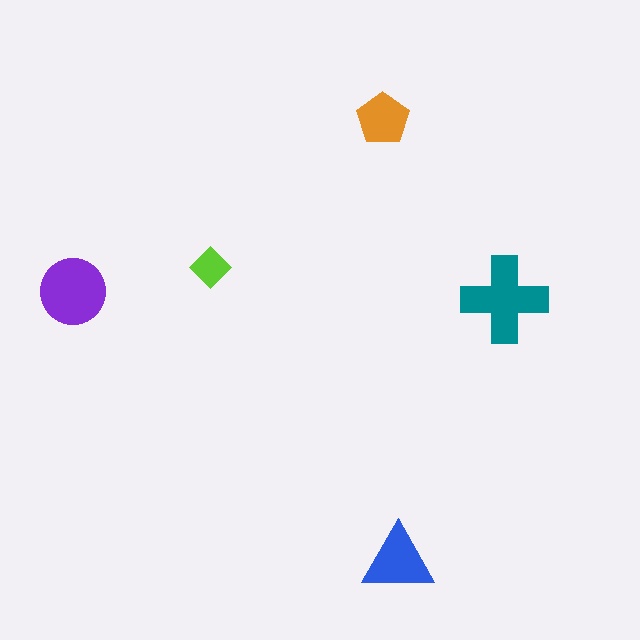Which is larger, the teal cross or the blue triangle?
The teal cross.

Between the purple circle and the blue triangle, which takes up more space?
The purple circle.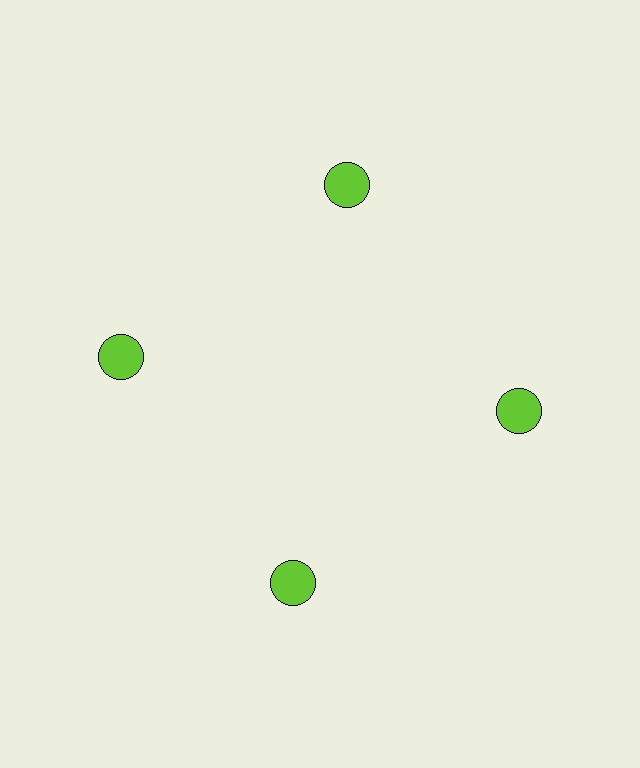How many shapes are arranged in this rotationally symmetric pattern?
There are 4 shapes, arranged in 4 groups of 1.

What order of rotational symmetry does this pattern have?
This pattern has 4-fold rotational symmetry.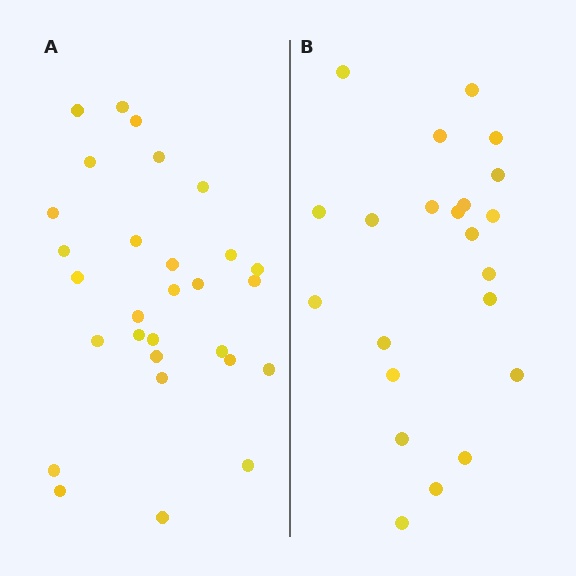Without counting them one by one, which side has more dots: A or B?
Region A (the left region) has more dots.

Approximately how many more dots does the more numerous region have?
Region A has roughly 8 or so more dots than region B.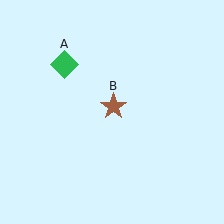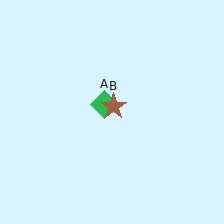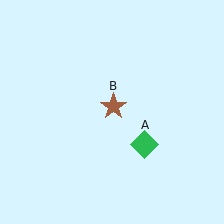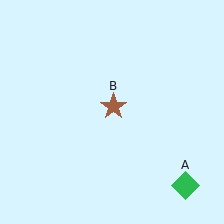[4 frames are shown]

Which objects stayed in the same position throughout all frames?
Brown star (object B) remained stationary.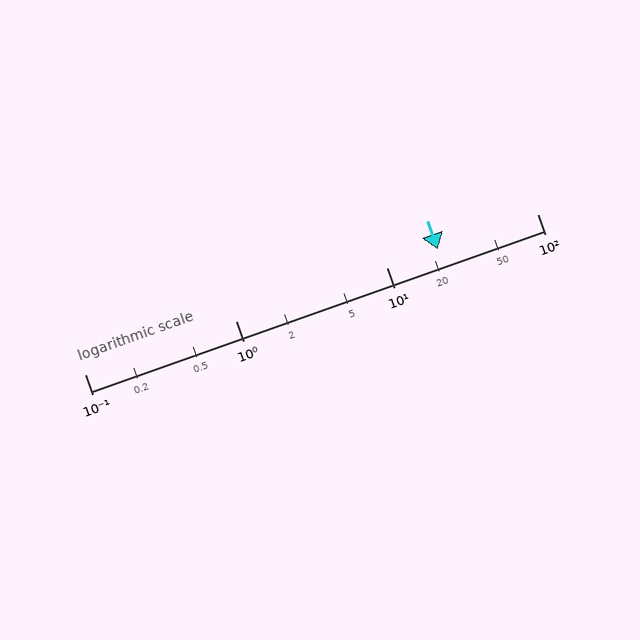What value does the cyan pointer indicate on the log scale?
The pointer indicates approximately 22.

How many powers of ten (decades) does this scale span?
The scale spans 3 decades, from 0.1 to 100.